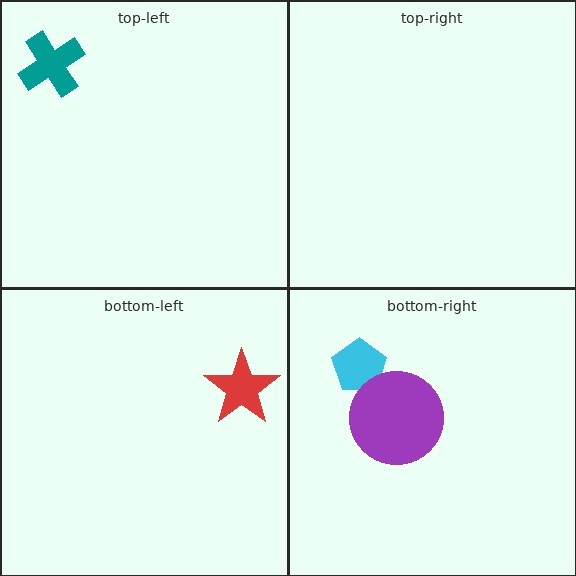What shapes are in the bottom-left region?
The red star.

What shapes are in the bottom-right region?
The cyan pentagon, the purple circle.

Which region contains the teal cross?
The top-left region.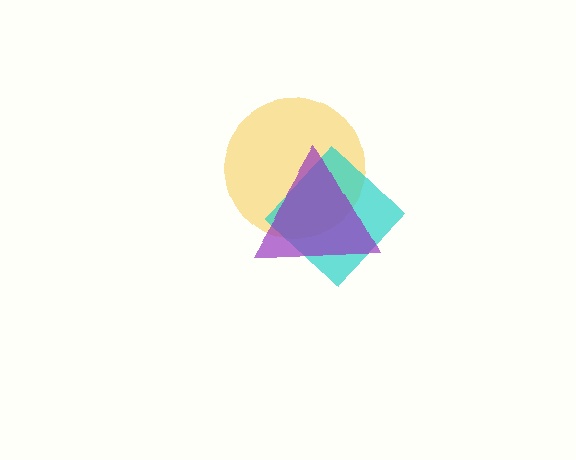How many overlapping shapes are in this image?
There are 3 overlapping shapes in the image.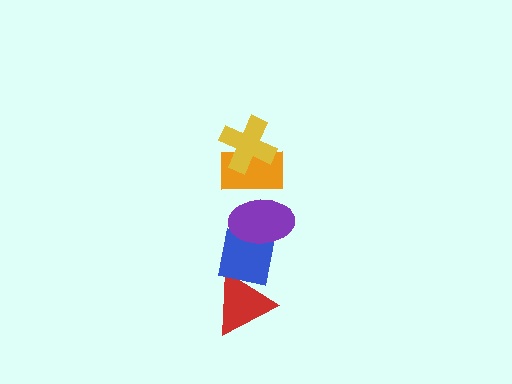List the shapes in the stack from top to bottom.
From top to bottom: the yellow cross, the orange rectangle, the purple ellipse, the blue square, the red triangle.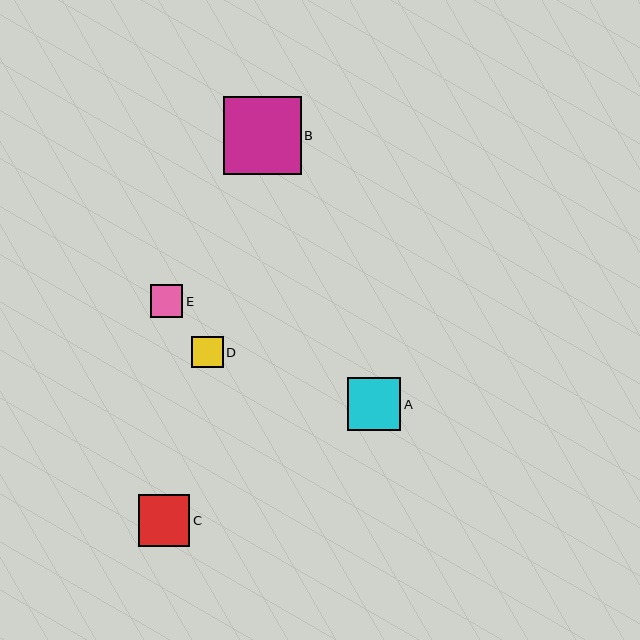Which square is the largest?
Square B is the largest with a size of approximately 78 pixels.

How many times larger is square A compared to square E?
Square A is approximately 1.7 times the size of square E.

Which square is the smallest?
Square D is the smallest with a size of approximately 32 pixels.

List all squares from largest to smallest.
From largest to smallest: B, A, C, E, D.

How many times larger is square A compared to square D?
Square A is approximately 1.7 times the size of square D.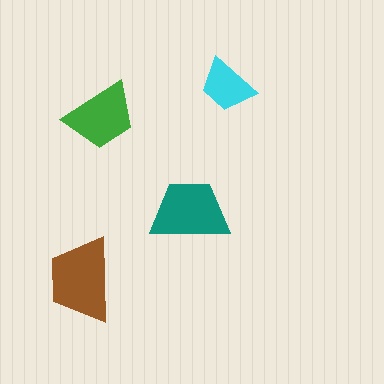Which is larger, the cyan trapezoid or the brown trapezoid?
The brown one.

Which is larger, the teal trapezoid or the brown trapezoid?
The brown one.